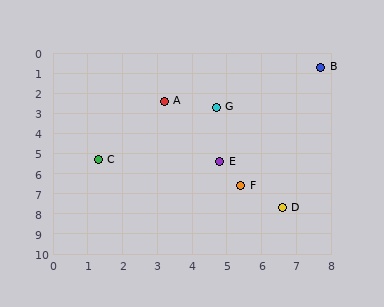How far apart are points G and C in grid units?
Points G and C are about 4.3 grid units apart.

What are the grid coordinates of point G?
Point G is at approximately (4.7, 2.7).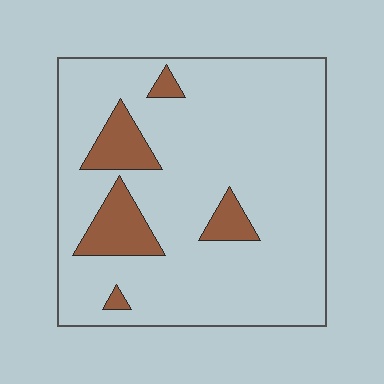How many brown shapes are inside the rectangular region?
5.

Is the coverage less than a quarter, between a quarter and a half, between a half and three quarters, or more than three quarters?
Less than a quarter.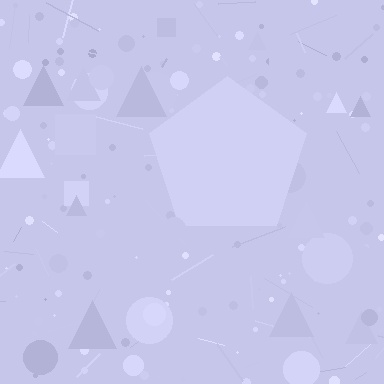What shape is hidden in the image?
A pentagon is hidden in the image.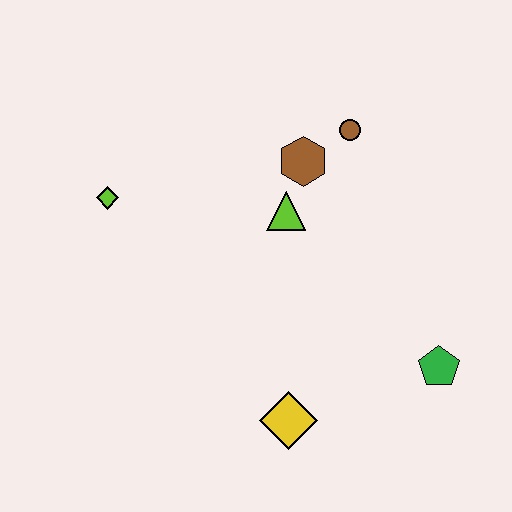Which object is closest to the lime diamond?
The lime triangle is closest to the lime diamond.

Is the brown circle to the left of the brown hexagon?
No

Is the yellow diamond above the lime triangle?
No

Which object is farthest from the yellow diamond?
The brown circle is farthest from the yellow diamond.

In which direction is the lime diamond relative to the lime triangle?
The lime diamond is to the left of the lime triangle.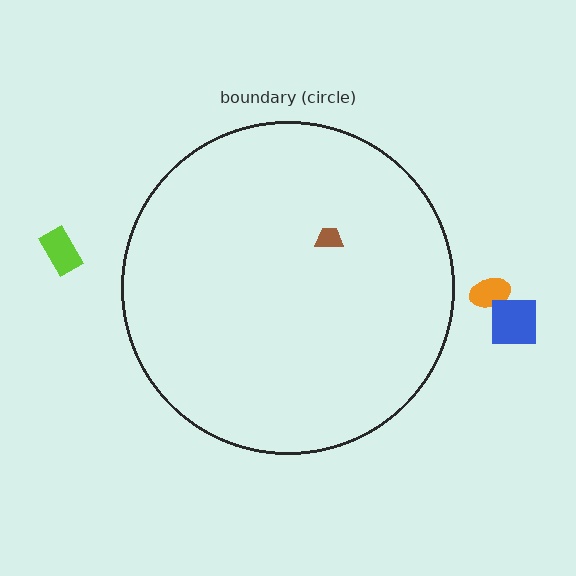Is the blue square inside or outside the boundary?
Outside.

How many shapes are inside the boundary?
1 inside, 3 outside.